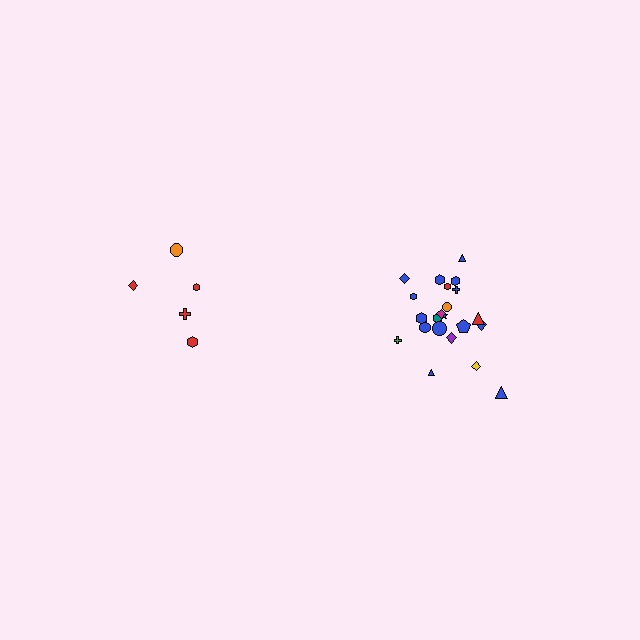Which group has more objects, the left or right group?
The right group.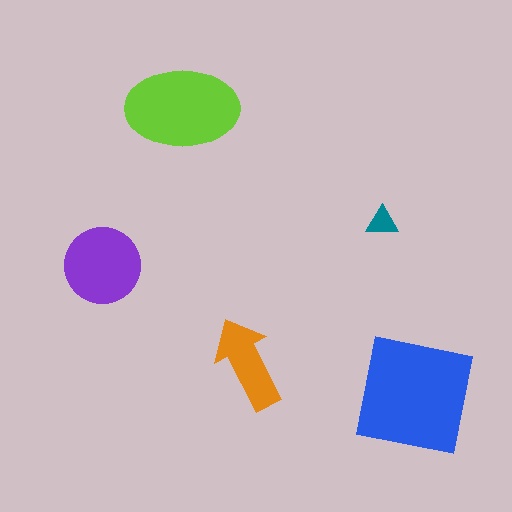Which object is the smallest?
The teal triangle.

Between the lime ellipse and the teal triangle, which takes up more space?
The lime ellipse.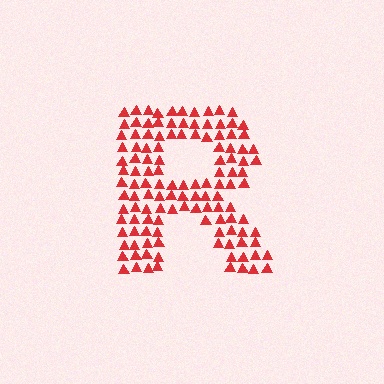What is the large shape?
The large shape is the letter R.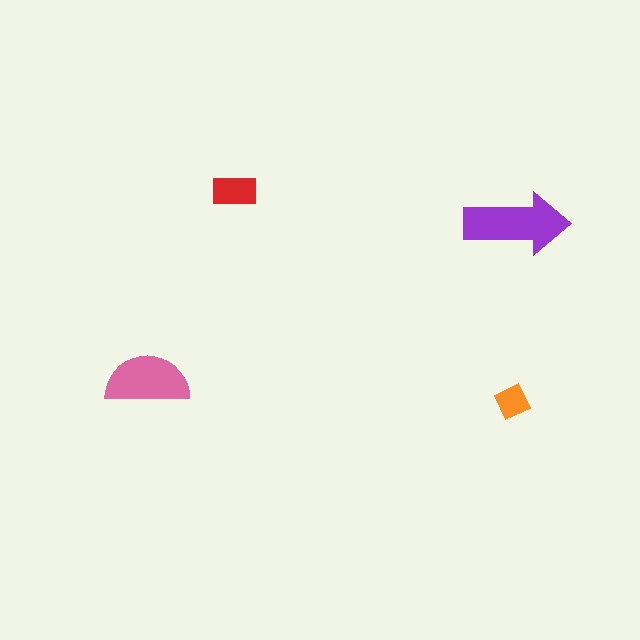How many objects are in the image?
There are 4 objects in the image.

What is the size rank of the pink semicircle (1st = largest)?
2nd.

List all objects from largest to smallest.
The purple arrow, the pink semicircle, the red rectangle, the orange square.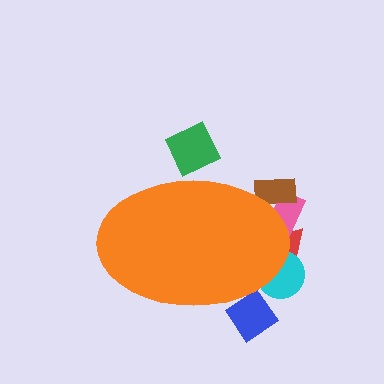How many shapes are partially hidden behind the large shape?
6 shapes are partially hidden.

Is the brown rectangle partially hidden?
Yes, the brown rectangle is partially hidden behind the orange ellipse.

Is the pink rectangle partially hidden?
Yes, the pink rectangle is partially hidden behind the orange ellipse.